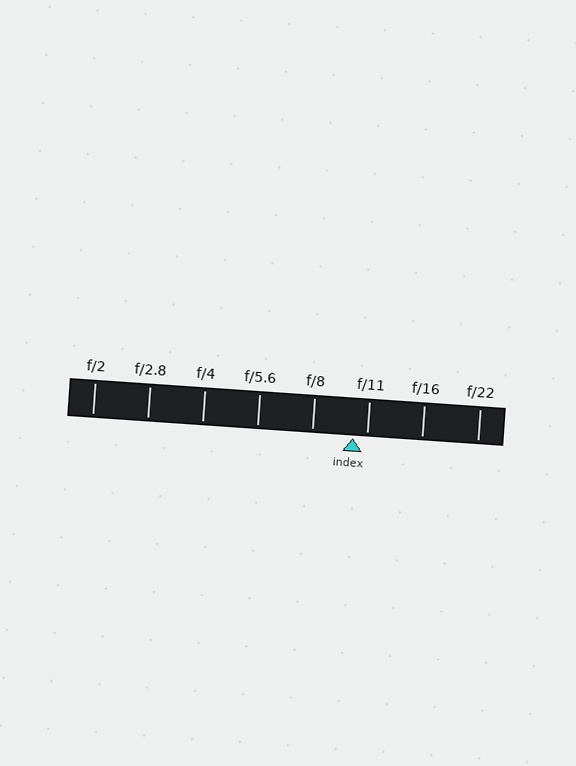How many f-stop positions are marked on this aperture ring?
There are 8 f-stop positions marked.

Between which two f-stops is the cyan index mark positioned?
The index mark is between f/8 and f/11.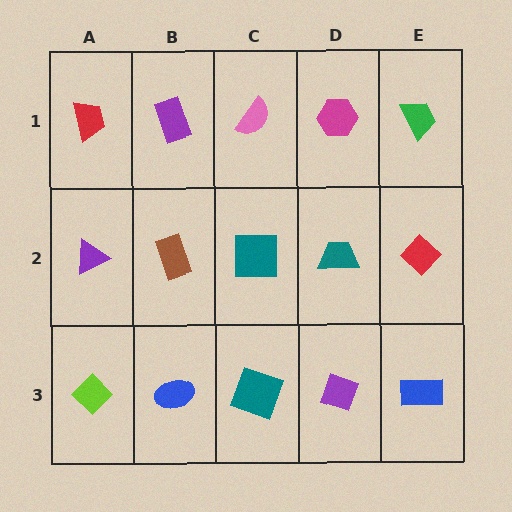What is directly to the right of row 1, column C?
A magenta hexagon.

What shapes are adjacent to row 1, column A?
A purple triangle (row 2, column A), a purple rectangle (row 1, column B).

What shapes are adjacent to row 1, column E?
A red diamond (row 2, column E), a magenta hexagon (row 1, column D).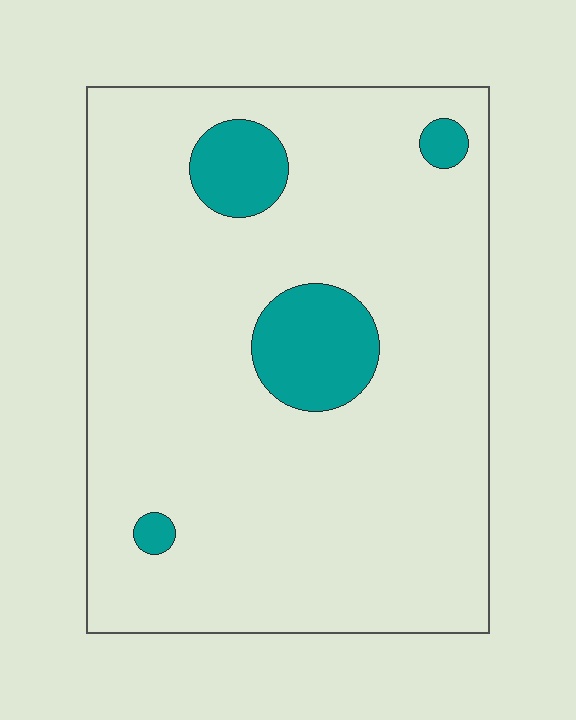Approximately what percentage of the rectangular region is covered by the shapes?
Approximately 10%.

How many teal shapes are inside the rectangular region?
4.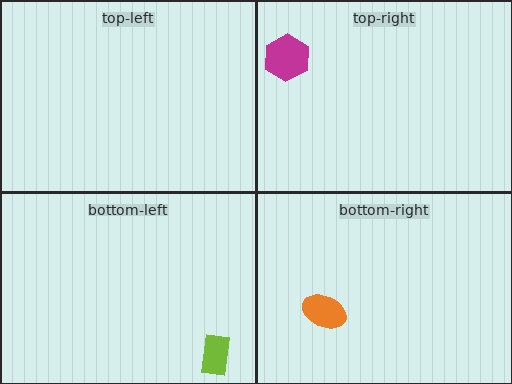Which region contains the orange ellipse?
The bottom-right region.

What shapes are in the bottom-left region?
The lime rectangle.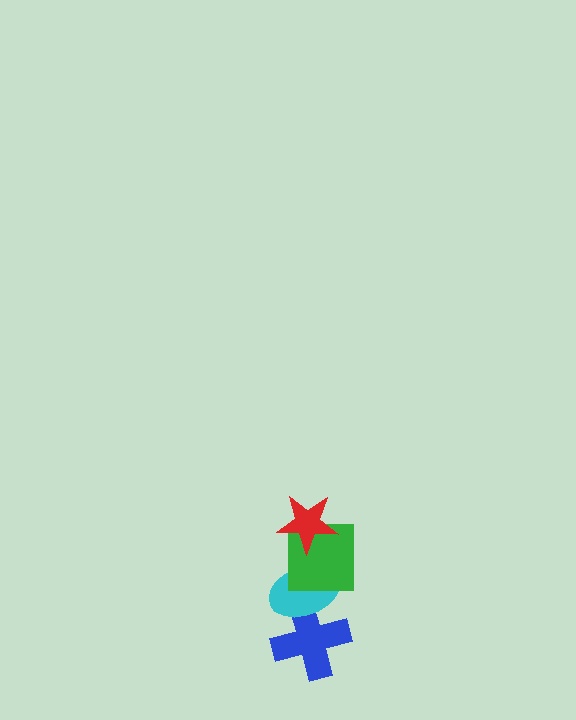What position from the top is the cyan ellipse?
The cyan ellipse is 3rd from the top.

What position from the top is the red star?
The red star is 1st from the top.